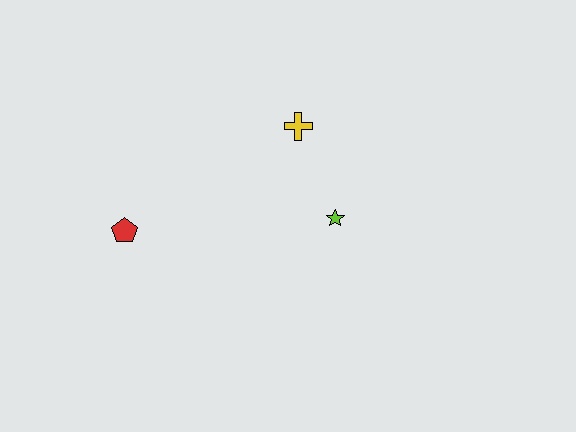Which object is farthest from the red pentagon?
The lime star is farthest from the red pentagon.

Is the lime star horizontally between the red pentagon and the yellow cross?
No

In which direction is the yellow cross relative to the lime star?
The yellow cross is above the lime star.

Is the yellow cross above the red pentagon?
Yes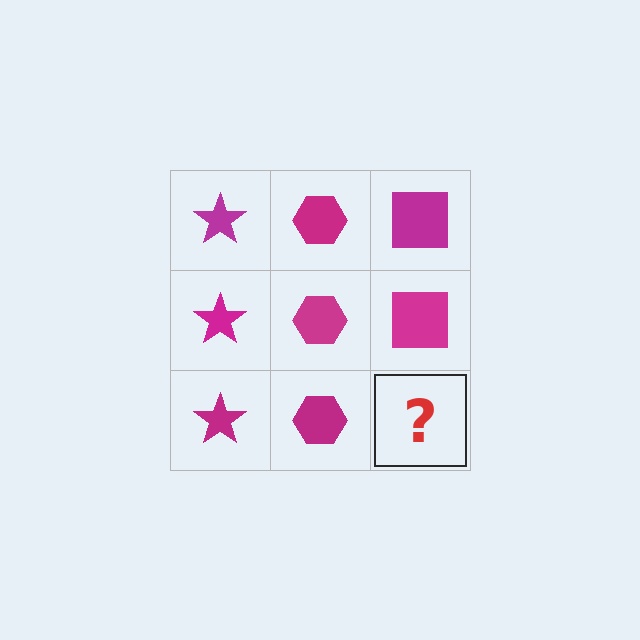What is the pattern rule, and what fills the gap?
The rule is that each column has a consistent shape. The gap should be filled with a magenta square.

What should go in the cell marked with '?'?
The missing cell should contain a magenta square.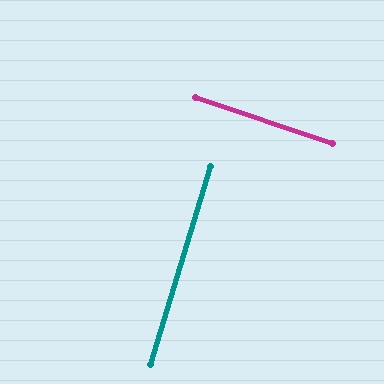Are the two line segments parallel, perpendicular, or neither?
Perpendicular — they meet at approximately 88°.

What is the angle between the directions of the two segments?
Approximately 88 degrees.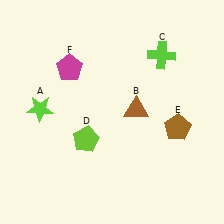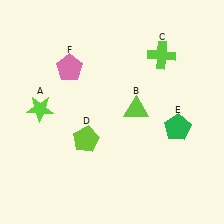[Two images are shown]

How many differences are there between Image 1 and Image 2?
There are 3 differences between the two images.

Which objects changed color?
B changed from brown to lime. E changed from brown to green. F changed from magenta to pink.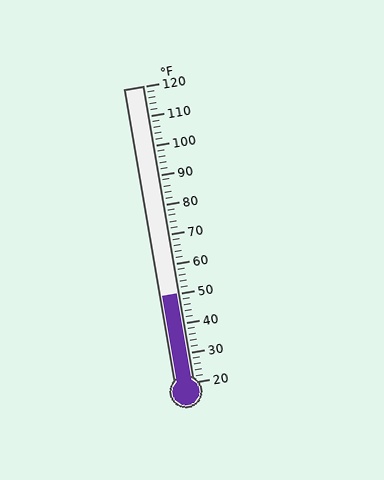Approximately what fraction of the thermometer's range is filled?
The thermometer is filled to approximately 30% of its range.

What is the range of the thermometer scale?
The thermometer scale ranges from 20°F to 120°F.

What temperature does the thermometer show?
The thermometer shows approximately 50°F.